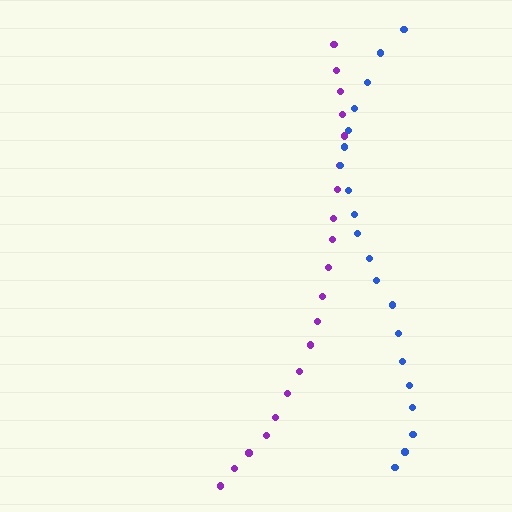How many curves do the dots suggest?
There are 2 distinct paths.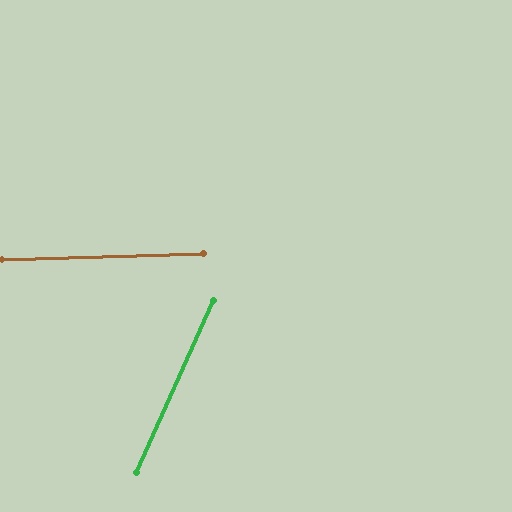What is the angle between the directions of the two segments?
Approximately 64 degrees.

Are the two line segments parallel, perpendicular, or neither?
Neither parallel nor perpendicular — they differ by about 64°.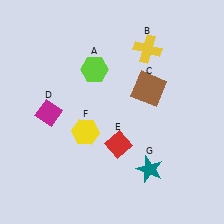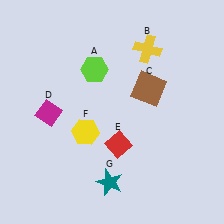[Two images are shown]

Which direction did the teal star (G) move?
The teal star (G) moved left.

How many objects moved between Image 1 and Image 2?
1 object moved between the two images.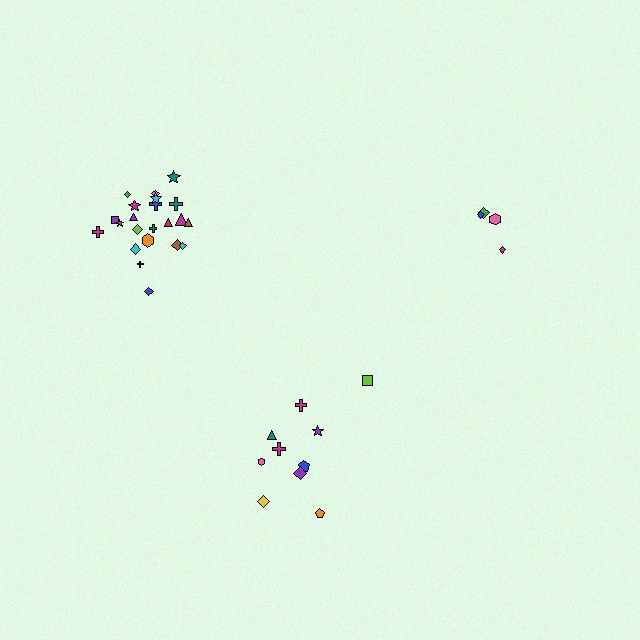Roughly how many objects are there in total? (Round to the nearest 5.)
Roughly 35 objects in total.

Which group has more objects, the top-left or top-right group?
The top-left group.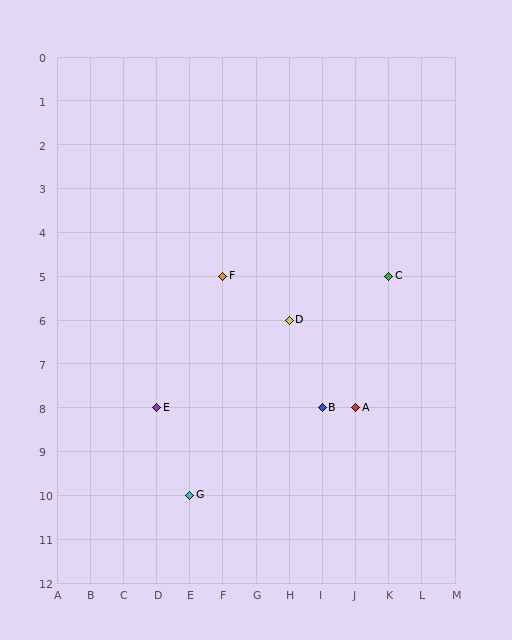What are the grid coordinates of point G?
Point G is at grid coordinates (E, 10).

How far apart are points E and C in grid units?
Points E and C are 7 columns and 3 rows apart (about 7.6 grid units diagonally).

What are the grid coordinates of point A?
Point A is at grid coordinates (J, 8).